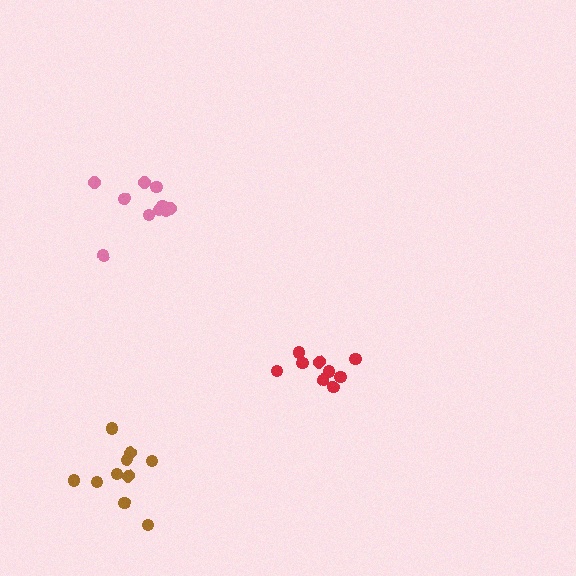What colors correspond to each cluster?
The clusters are colored: brown, pink, red.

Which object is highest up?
The pink cluster is topmost.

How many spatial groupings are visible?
There are 3 spatial groupings.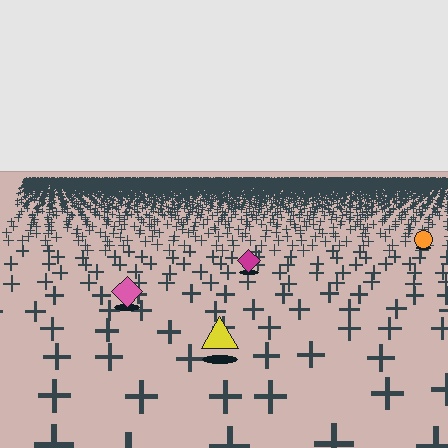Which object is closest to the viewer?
The yellow triangle is closest. The texture marks near it are larger and more spread out.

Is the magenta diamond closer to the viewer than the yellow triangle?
No. The yellow triangle is closer — you can tell from the texture gradient: the ground texture is coarser near it.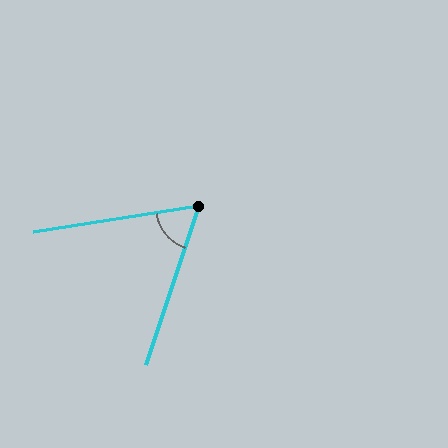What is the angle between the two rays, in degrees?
Approximately 62 degrees.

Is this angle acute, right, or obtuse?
It is acute.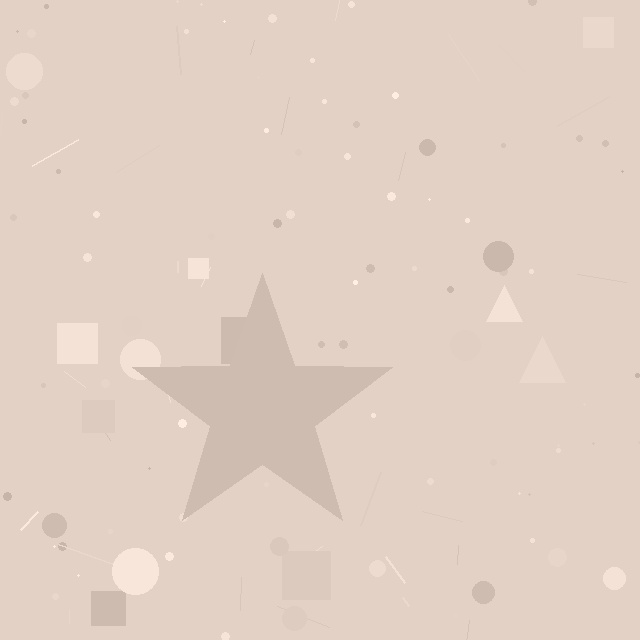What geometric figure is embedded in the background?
A star is embedded in the background.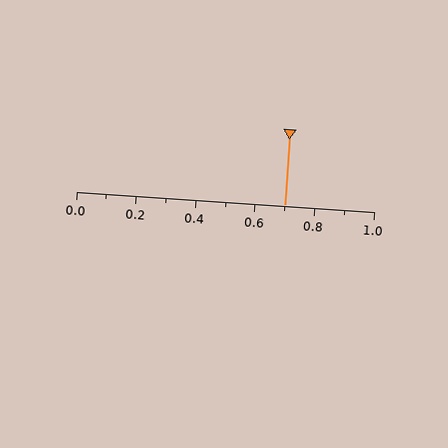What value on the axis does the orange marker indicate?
The marker indicates approximately 0.7.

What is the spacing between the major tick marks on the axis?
The major ticks are spaced 0.2 apart.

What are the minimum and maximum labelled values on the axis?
The axis runs from 0.0 to 1.0.